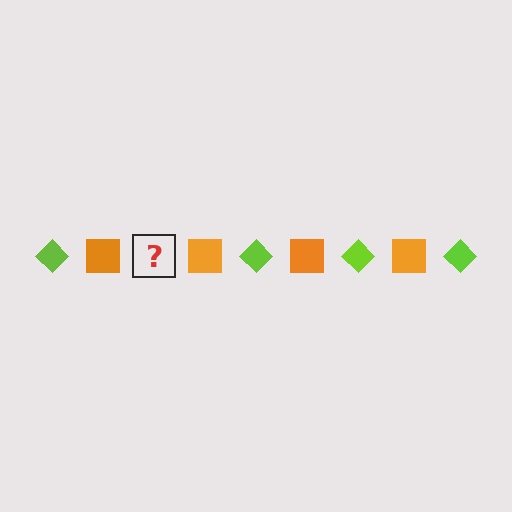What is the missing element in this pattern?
The missing element is a lime diamond.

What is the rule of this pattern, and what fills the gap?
The rule is that the pattern alternates between lime diamond and orange square. The gap should be filled with a lime diamond.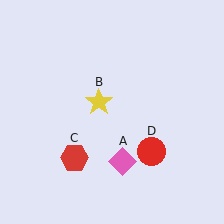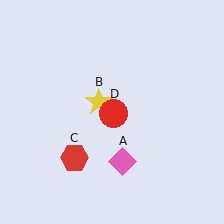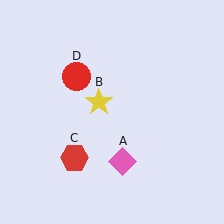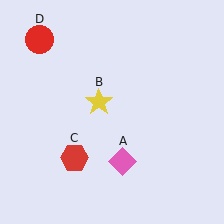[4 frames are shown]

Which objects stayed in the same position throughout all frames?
Pink diamond (object A) and yellow star (object B) and red hexagon (object C) remained stationary.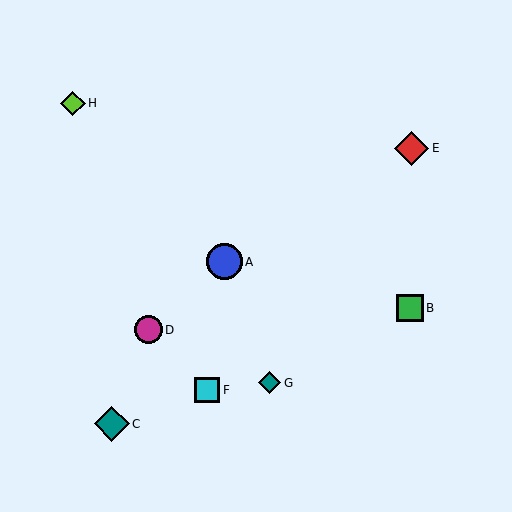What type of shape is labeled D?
Shape D is a magenta circle.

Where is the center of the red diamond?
The center of the red diamond is at (412, 148).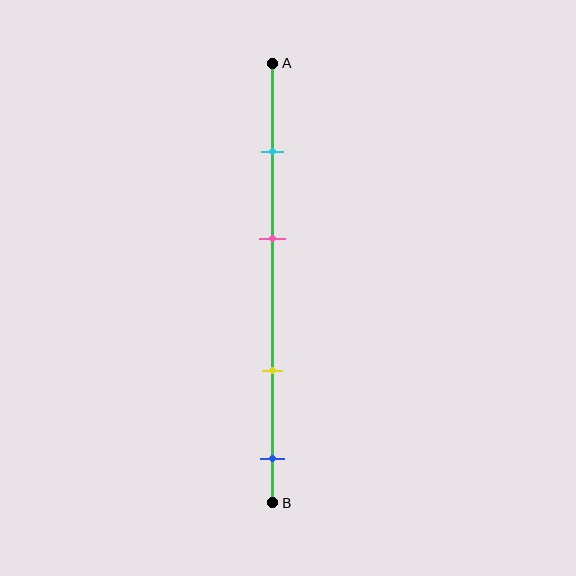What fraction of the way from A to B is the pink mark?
The pink mark is approximately 40% (0.4) of the way from A to B.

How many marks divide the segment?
There are 4 marks dividing the segment.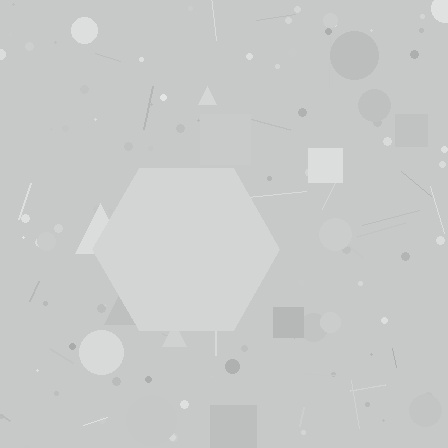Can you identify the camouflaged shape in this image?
The camouflaged shape is a hexagon.